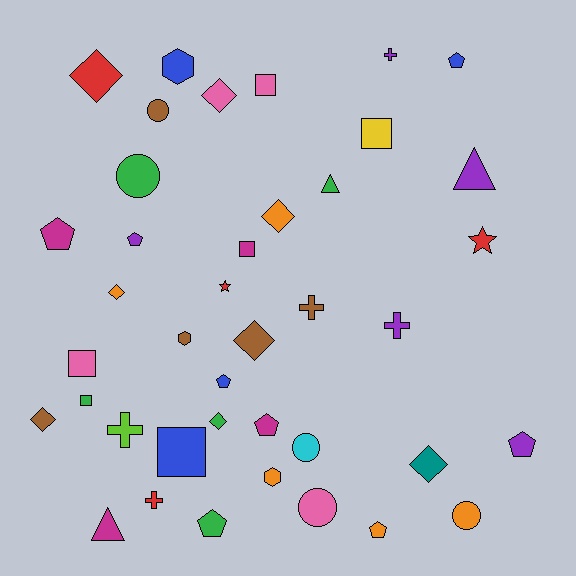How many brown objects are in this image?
There are 5 brown objects.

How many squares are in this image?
There are 6 squares.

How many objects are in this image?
There are 40 objects.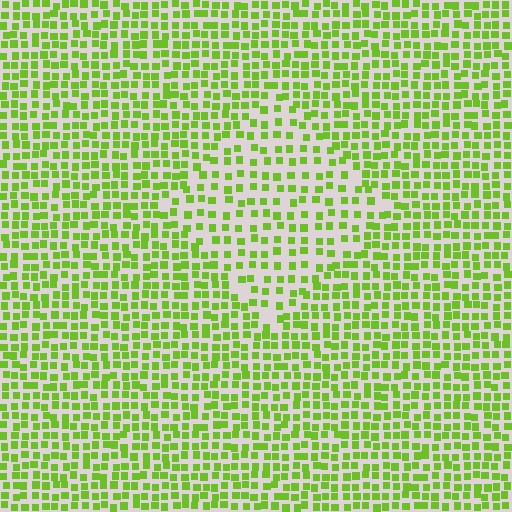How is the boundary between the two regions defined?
The boundary is defined by a change in element density (approximately 1.7x ratio). All elements are the same color, size, and shape.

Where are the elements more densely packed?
The elements are more densely packed outside the diamond boundary.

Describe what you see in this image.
The image contains small lime elements arranged at two different densities. A diamond-shaped region is visible where the elements are less densely packed than the surrounding area.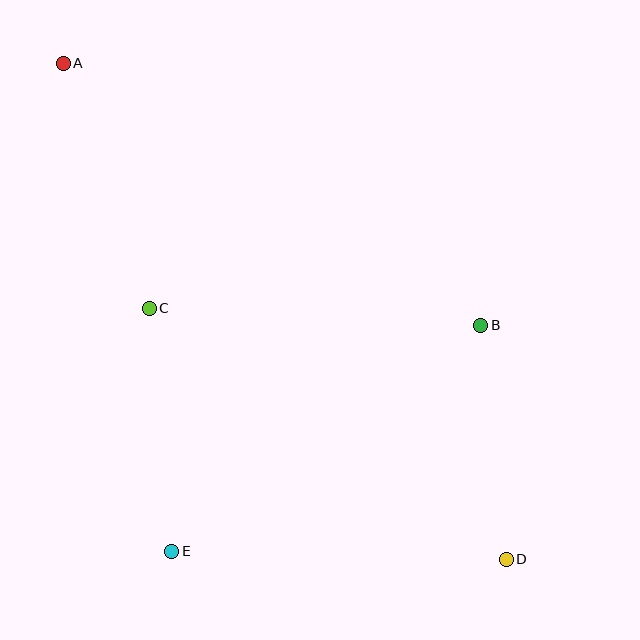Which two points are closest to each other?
Points B and D are closest to each other.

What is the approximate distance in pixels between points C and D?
The distance between C and D is approximately 436 pixels.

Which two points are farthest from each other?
Points A and D are farthest from each other.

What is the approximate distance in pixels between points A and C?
The distance between A and C is approximately 259 pixels.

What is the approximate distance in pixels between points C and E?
The distance between C and E is approximately 244 pixels.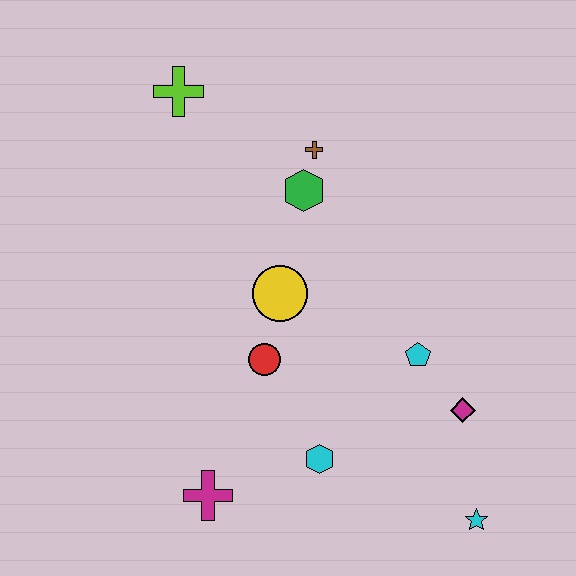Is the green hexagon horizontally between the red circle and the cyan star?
Yes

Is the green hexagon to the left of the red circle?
No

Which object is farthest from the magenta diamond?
The lime cross is farthest from the magenta diamond.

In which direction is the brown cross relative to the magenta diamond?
The brown cross is above the magenta diamond.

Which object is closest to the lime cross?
The brown cross is closest to the lime cross.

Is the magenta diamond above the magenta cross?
Yes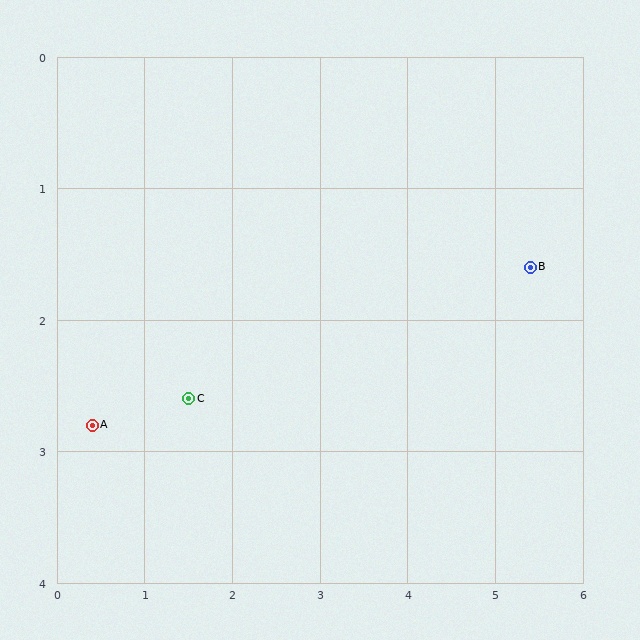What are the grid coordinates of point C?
Point C is at approximately (1.5, 2.6).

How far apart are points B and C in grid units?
Points B and C are about 4.0 grid units apart.